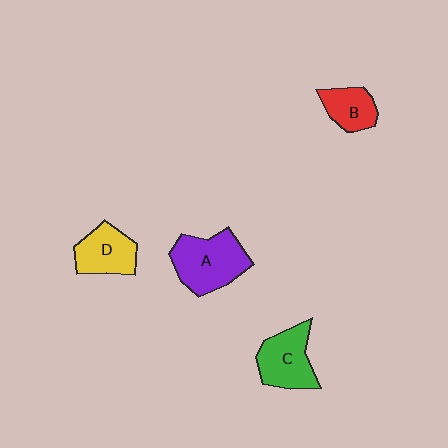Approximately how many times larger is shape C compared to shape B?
Approximately 1.5 times.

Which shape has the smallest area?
Shape B (red).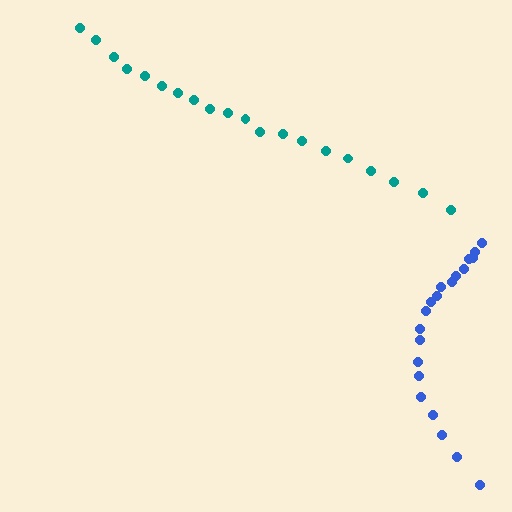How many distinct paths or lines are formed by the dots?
There are 2 distinct paths.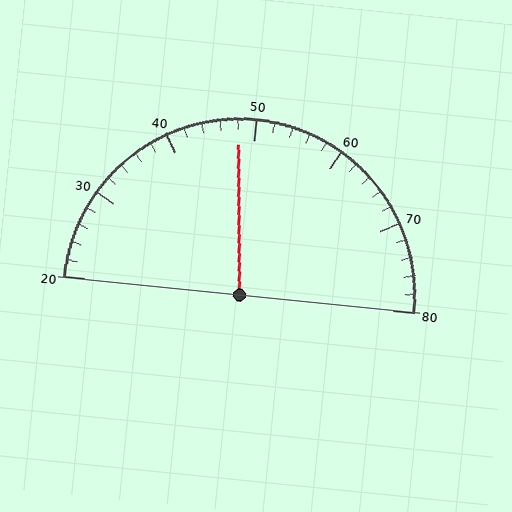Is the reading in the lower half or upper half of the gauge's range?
The reading is in the lower half of the range (20 to 80).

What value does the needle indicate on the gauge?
The needle indicates approximately 48.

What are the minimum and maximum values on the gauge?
The gauge ranges from 20 to 80.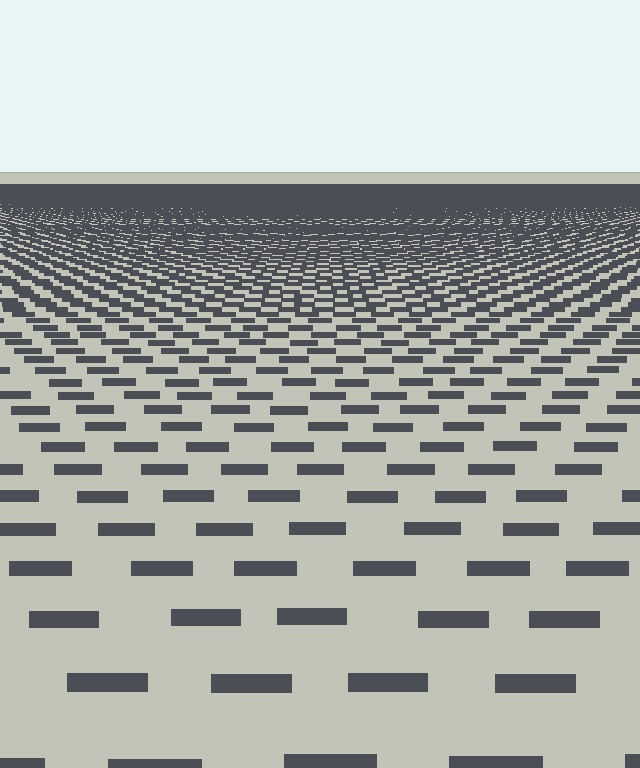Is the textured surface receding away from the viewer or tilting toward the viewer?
The surface is receding away from the viewer. Texture elements get smaller and denser toward the top.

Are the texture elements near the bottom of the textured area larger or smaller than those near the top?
Larger. Near the bottom, elements are closer to the viewer and appear at a bigger on-screen size.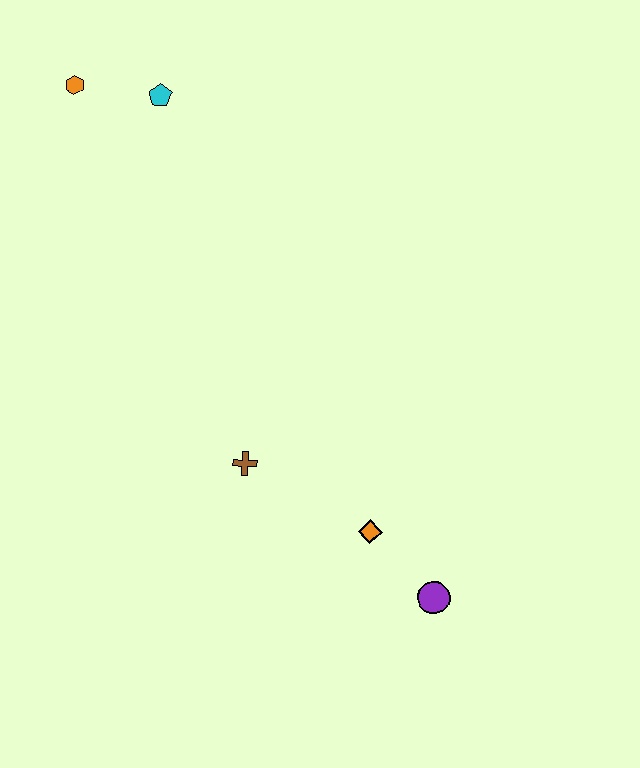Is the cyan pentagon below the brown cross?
No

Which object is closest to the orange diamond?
The purple circle is closest to the orange diamond.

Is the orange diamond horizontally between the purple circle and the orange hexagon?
Yes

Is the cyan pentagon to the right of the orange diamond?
No